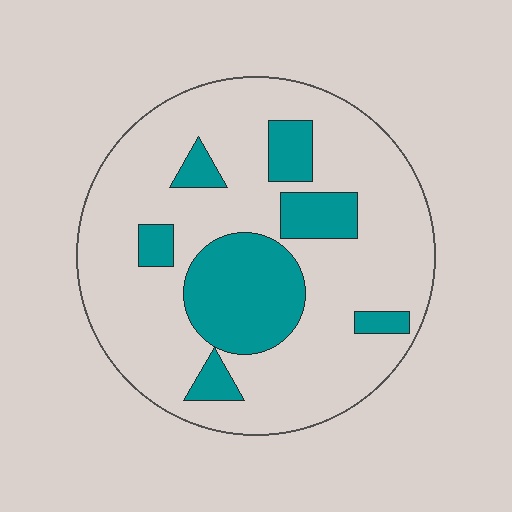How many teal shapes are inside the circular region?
7.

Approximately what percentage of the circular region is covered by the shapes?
Approximately 25%.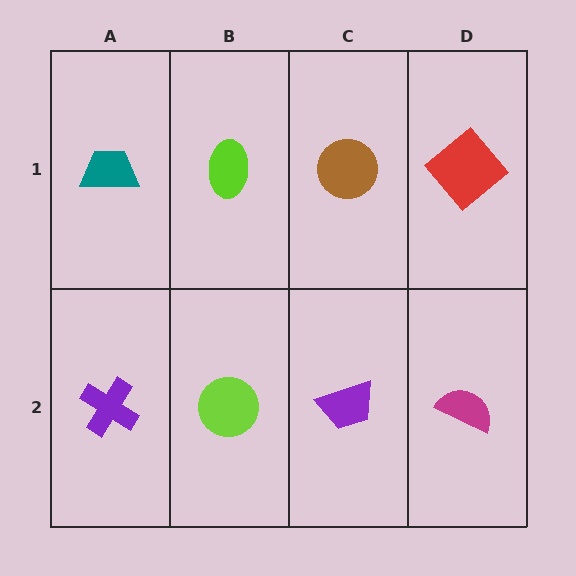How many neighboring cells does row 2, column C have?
3.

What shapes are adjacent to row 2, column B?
A lime ellipse (row 1, column B), a purple cross (row 2, column A), a purple trapezoid (row 2, column C).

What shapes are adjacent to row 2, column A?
A teal trapezoid (row 1, column A), a lime circle (row 2, column B).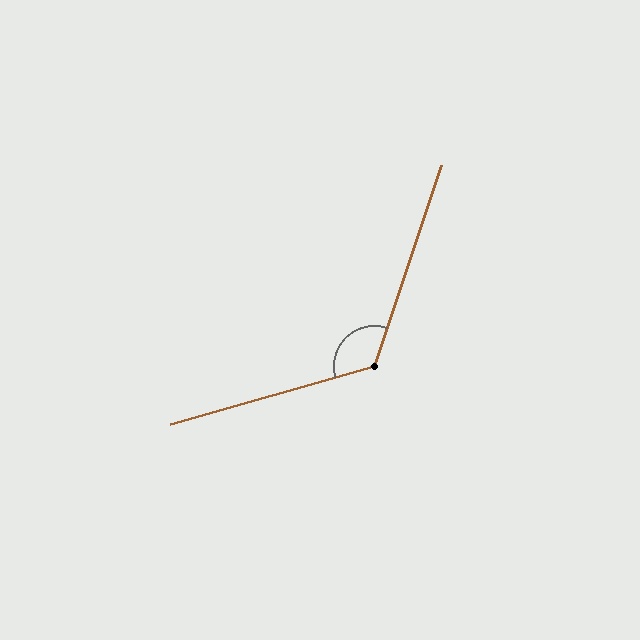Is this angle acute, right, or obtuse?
It is obtuse.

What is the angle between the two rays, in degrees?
Approximately 125 degrees.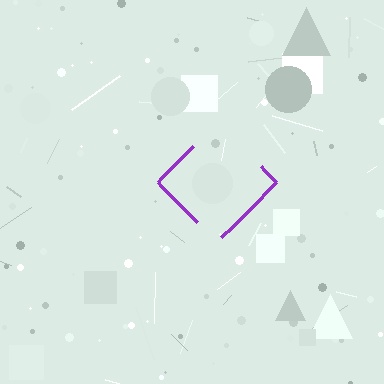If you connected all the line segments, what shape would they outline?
They would outline a diamond.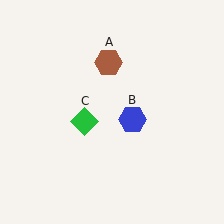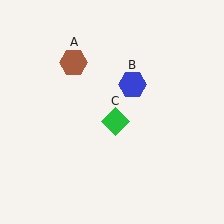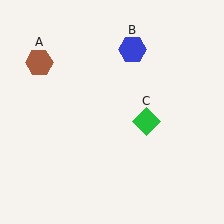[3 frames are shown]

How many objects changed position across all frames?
3 objects changed position: brown hexagon (object A), blue hexagon (object B), green diamond (object C).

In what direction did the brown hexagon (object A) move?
The brown hexagon (object A) moved left.